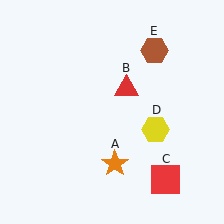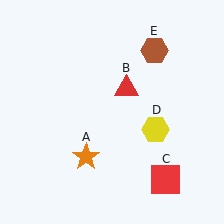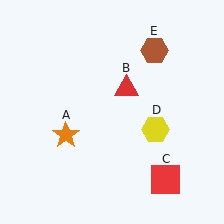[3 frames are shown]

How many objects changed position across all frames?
1 object changed position: orange star (object A).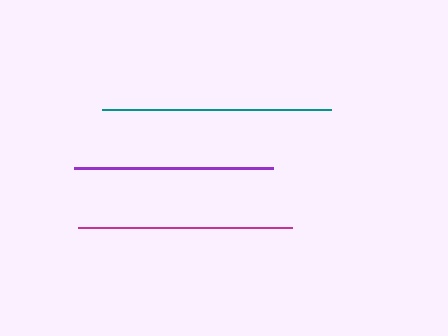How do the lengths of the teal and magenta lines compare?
The teal and magenta lines are approximately the same length.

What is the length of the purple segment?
The purple segment is approximately 199 pixels long.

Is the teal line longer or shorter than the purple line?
The teal line is longer than the purple line.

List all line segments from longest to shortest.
From longest to shortest: teal, magenta, purple.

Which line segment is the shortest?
The purple line is the shortest at approximately 199 pixels.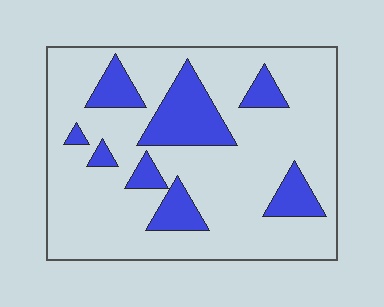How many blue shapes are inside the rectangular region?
8.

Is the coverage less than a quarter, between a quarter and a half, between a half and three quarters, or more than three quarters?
Less than a quarter.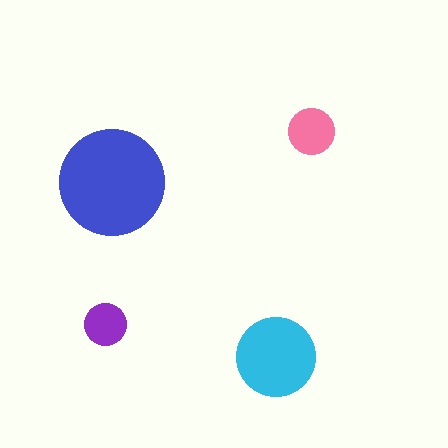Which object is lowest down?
The cyan circle is bottommost.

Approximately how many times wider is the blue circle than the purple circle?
About 2.5 times wider.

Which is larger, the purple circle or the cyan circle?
The cyan one.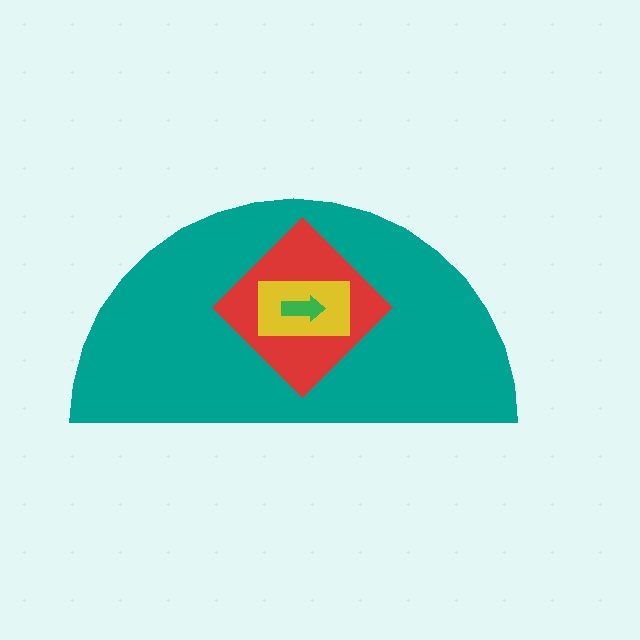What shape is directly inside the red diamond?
The yellow rectangle.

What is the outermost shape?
The teal semicircle.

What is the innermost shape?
The green arrow.